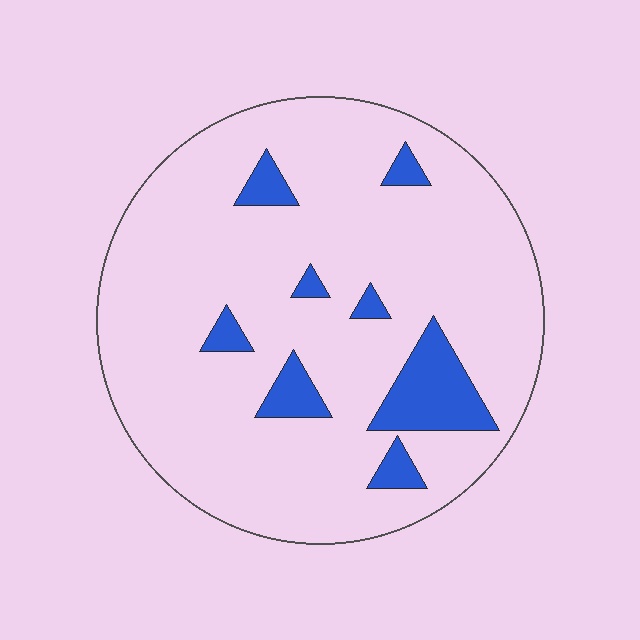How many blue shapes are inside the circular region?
8.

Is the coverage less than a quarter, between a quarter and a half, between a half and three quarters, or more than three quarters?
Less than a quarter.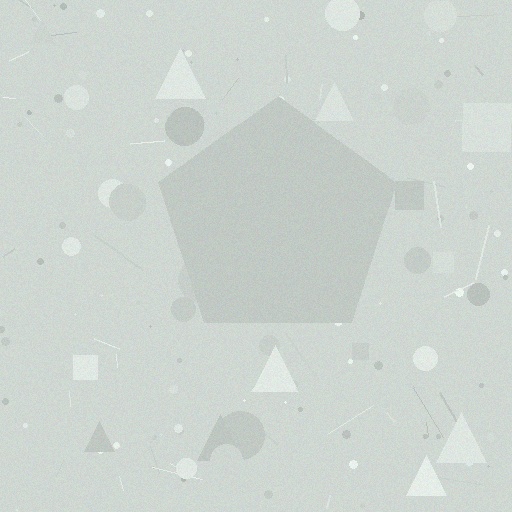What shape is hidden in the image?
A pentagon is hidden in the image.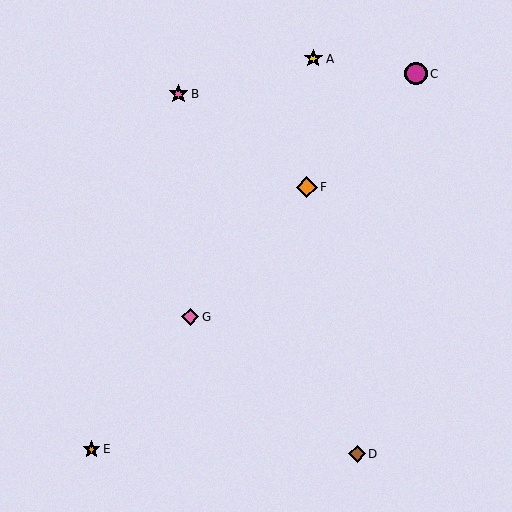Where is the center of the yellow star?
The center of the yellow star is at (313, 59).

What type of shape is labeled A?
Shape A is a yellow star.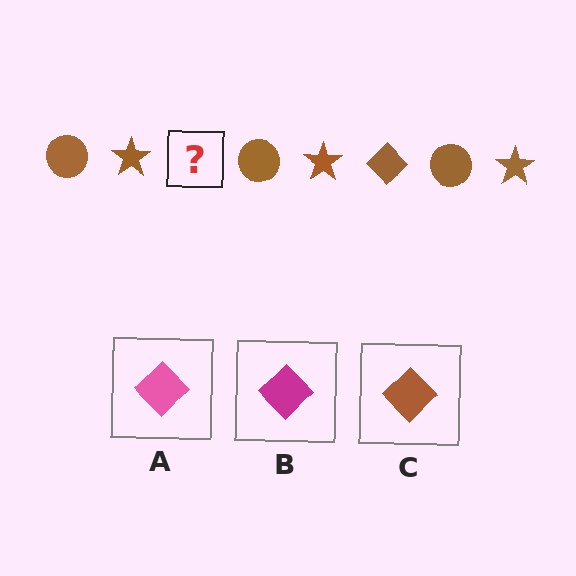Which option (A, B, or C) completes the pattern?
C.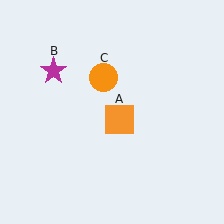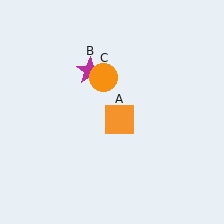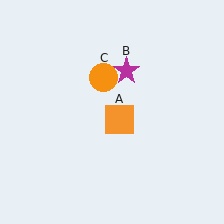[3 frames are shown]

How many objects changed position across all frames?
1 object changed position: magenta star (object B).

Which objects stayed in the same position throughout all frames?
Orange square (object A) and orange circle (object C) remained stationary.